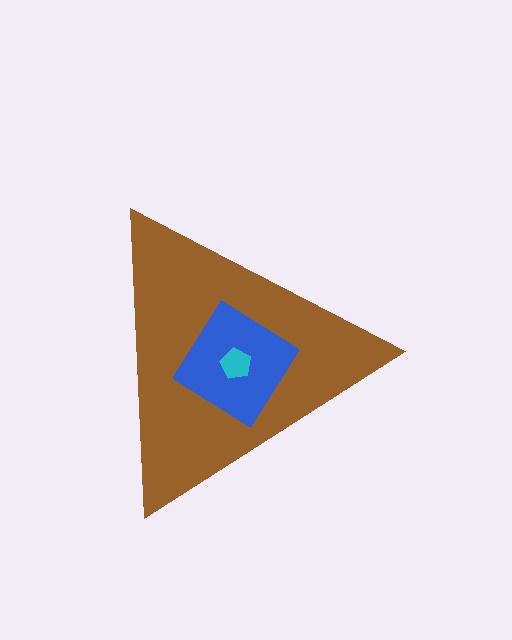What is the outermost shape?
The brown triangle.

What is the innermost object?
The cyan pentagon.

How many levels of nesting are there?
3.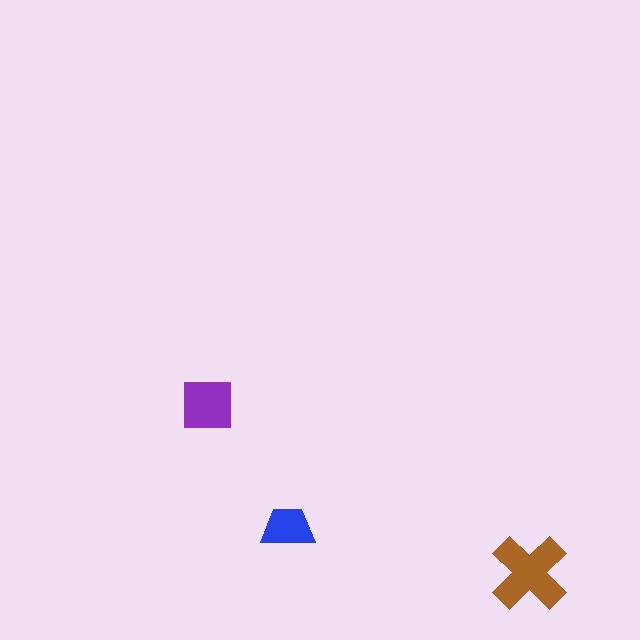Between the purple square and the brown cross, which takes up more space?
The brown cross.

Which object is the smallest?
The blue trapezoid.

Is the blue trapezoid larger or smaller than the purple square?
Smaller.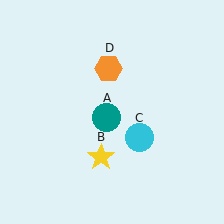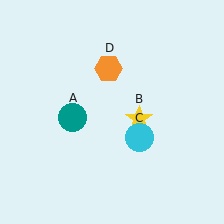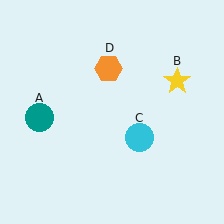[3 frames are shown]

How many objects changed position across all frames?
2 objects changed position: teal circle (object A), yellow star (object B).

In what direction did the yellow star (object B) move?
The yellow star (object B) moved up and to the right.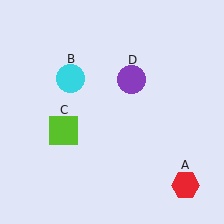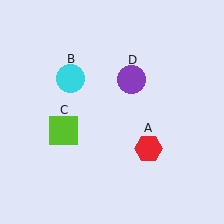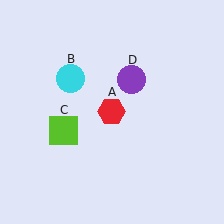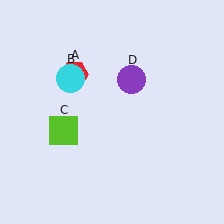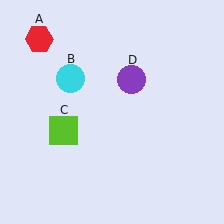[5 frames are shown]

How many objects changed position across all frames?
1 object changed position: red hexagon (object A).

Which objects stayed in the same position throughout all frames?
Cyan circle (object B) and lime square (object C) and purple circle (object D) remained stationary.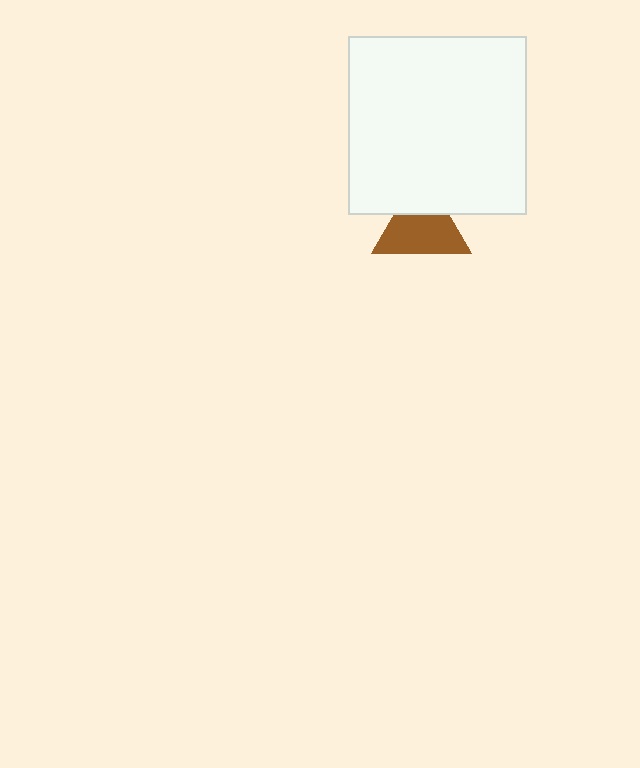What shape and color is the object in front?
The object in front is a white square.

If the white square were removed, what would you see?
You would see the complete brown triangle.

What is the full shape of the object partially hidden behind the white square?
The partially hidden object is a brown triangle.